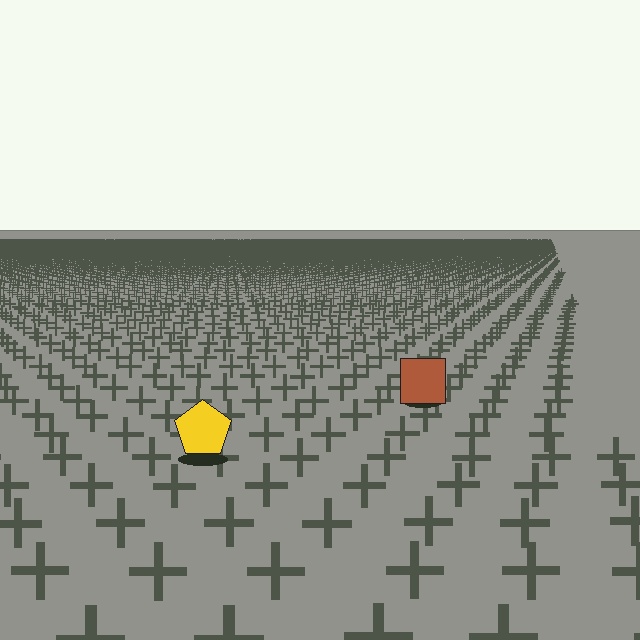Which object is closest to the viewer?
The yellow pentagon is closest. The texture marks near it are larger and more spread out.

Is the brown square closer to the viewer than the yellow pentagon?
No. The yellow pentagon is closer — you can tell from the texture gradient: the ground texture is coarser near it.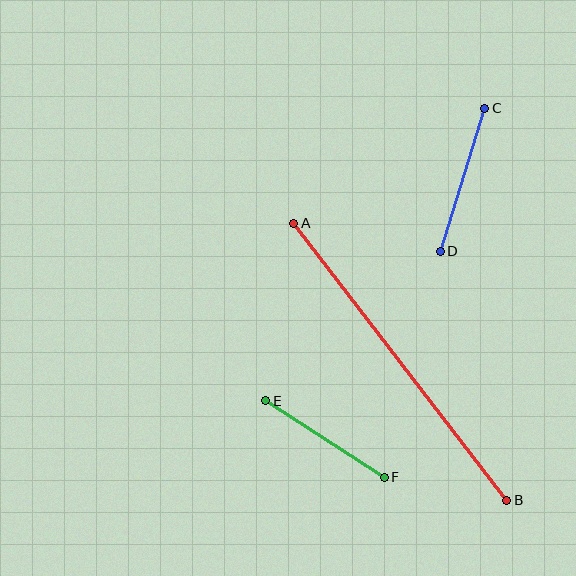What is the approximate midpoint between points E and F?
The midpoint is at approximately (325, 439) pixels.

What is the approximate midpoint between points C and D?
The midpoint is at approximately (463, 180) pixels.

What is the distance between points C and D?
The distance is approximately 150 pixels.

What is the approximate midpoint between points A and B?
The midpoint is at approximately (400, 362) pixels.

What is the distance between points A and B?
The distance is approximately 349 pixels.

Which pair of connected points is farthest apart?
Points A and B are farthest apart.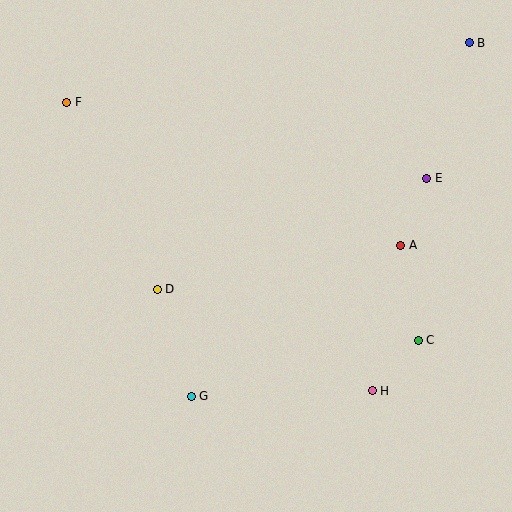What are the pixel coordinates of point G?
Point G is at (191, 396).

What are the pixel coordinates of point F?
Point F is at (67, 102).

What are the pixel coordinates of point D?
Point D is at (157, 289).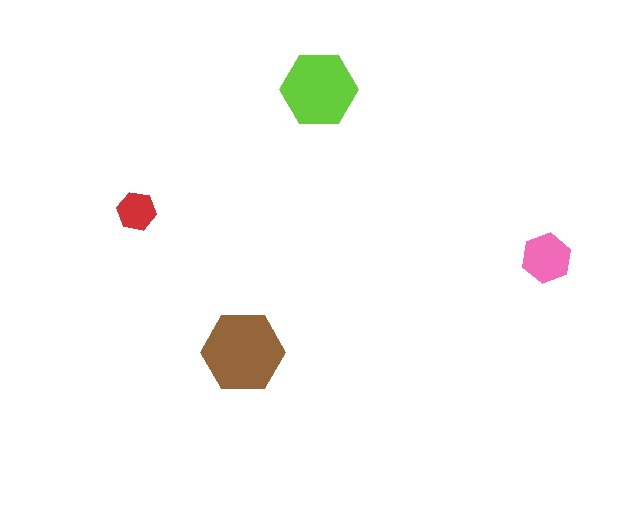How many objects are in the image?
There are 4 objects in the image.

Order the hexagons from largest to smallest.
the brown one, the lime one, the pink one, the red one.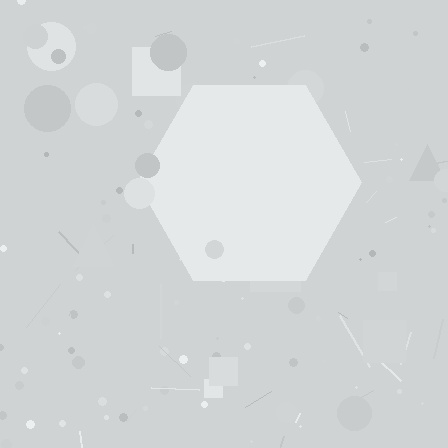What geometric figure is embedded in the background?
A hexagon is embedded in the background.